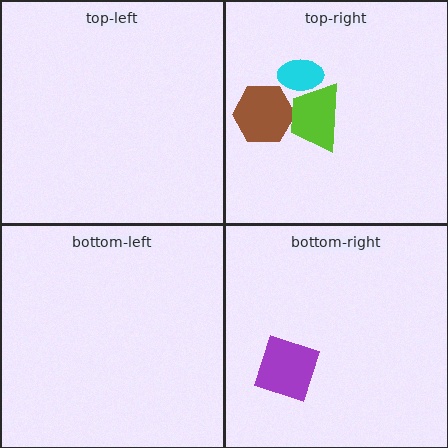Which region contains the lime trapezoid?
The top-right region.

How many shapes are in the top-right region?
3.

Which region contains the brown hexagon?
The top-right region.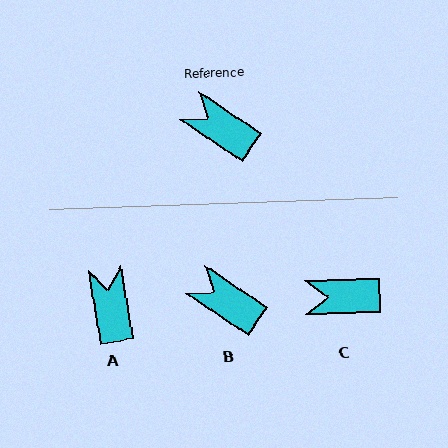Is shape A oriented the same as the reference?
No, it is off by about 46 degrees.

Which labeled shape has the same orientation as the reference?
B.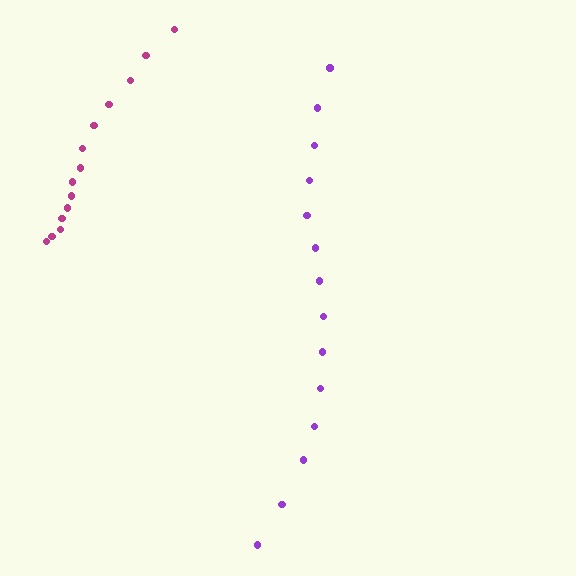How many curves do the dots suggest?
There are 2 distinct paths.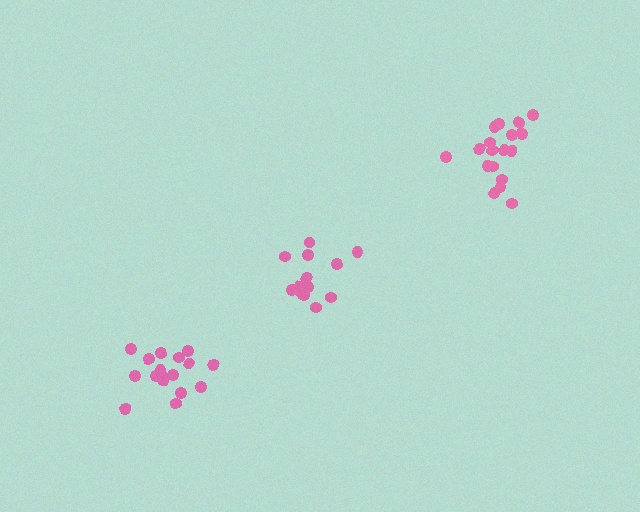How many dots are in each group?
Group 1: 14 dots, Group 2: 17 dots, Group 3: 18 dots (49 total).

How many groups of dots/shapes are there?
There are 3 groups.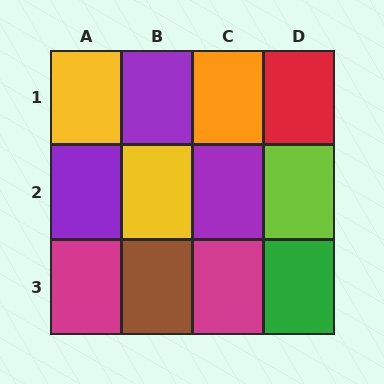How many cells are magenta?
2 cells are magenta.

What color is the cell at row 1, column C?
Orange.